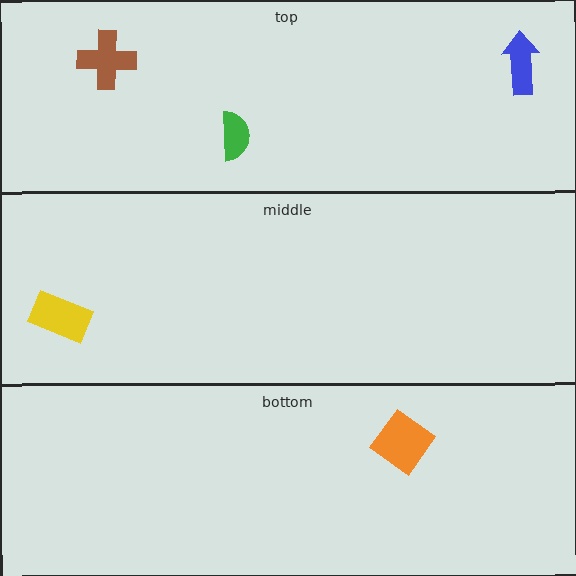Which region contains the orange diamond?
The bottom region.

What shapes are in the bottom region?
The orange diamond.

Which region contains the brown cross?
The top region.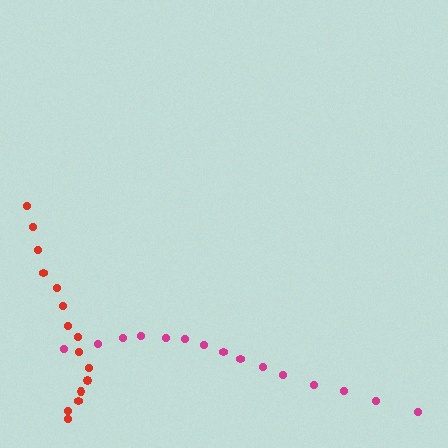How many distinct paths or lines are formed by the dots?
There are 2 distinct paths.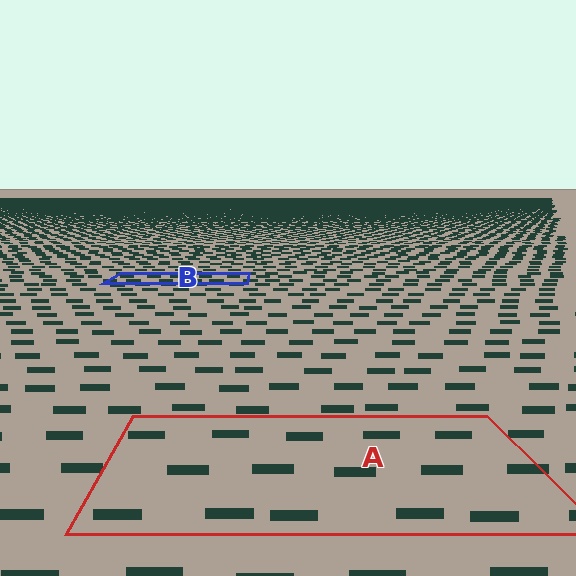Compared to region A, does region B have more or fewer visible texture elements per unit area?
Region B has more texture elements per unit area — they are packed more densely because it is farther away.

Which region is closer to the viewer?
Region A is closer. The texture elements there are larger and more spread out.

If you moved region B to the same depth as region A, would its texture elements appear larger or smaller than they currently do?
They would appear larger. At a closer depth, the same texture elements are projected at a bigger on-screen size.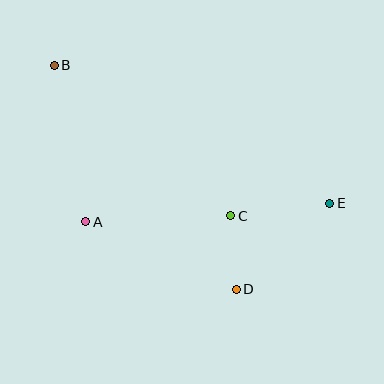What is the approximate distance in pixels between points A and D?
The distance between A and D is approximately 165 pixels.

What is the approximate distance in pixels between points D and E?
The distance between D and E is approximately 127 pixels.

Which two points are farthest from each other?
Points B and E are farthest from each other.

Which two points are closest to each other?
Points C and D are closest to each other.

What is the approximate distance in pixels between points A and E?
The distance between A and E is approximately 245 pixels.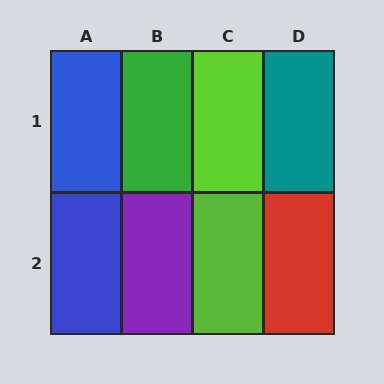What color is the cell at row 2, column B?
Purple.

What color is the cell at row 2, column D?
Red.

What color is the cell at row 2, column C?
Lime.